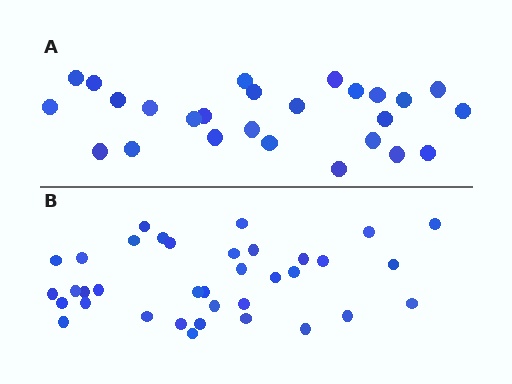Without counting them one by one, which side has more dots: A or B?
Region B (the bottom region) has more dots.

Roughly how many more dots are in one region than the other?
Region B has roughly 10 or so more dots than region A.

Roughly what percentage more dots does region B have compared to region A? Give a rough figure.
About 40% more.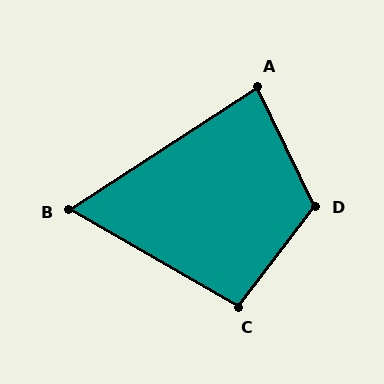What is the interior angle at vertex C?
Approximately 97 degrees (obtuse).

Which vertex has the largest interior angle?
D, at approximately 117 degrees.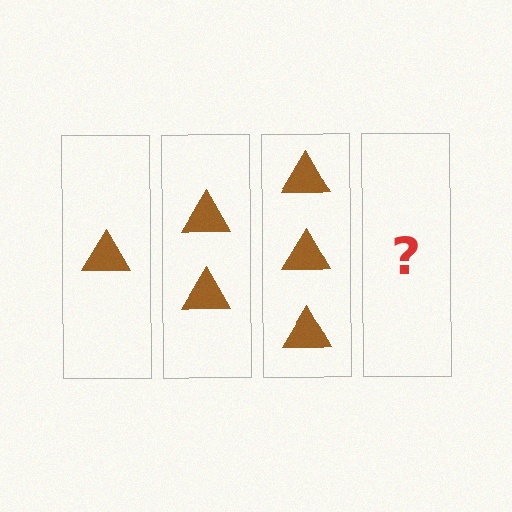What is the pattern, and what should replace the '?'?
The pattern is that each step adds one more triangle. The '?' should be 4 triangles.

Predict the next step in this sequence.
The next step is 4 triangles.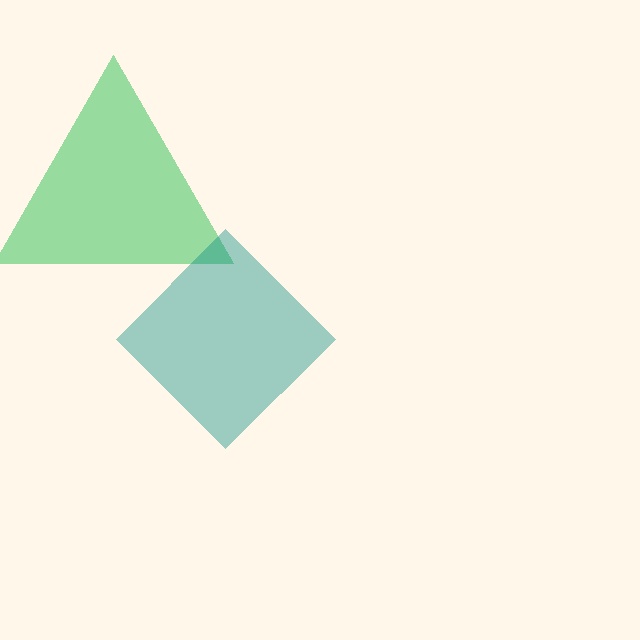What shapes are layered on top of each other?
The layered shapes are: a green triangle, a teal diamond.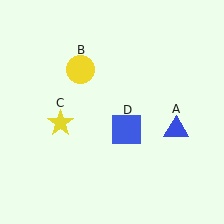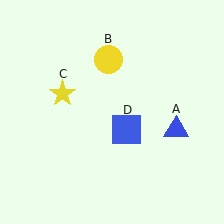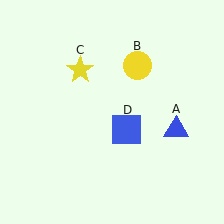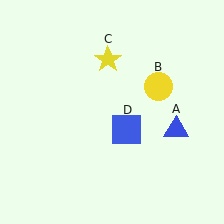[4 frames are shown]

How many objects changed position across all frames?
2 objects changed position: yellow circle (object B), yellow star (object C).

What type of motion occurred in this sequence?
The yellow circle (object B), yellow star (object C) rotated clockwise around the center of the scene.